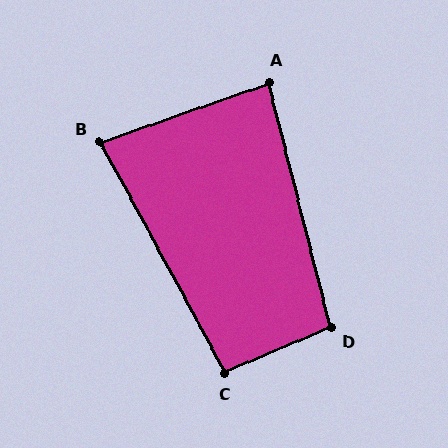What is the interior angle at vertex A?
Approximately 85 degrees (acute).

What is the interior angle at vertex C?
Approximately 95 degrees (obtuse).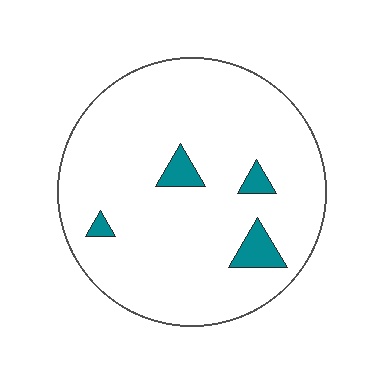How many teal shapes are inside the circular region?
4.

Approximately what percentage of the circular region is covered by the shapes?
Approximately 5%.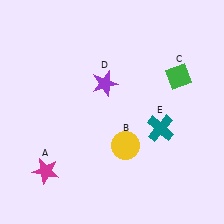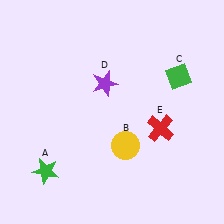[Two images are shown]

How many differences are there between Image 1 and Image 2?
There are 2 differences between the two images.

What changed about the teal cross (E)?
In Image 1, E is teal. In Image 2, it changed to red.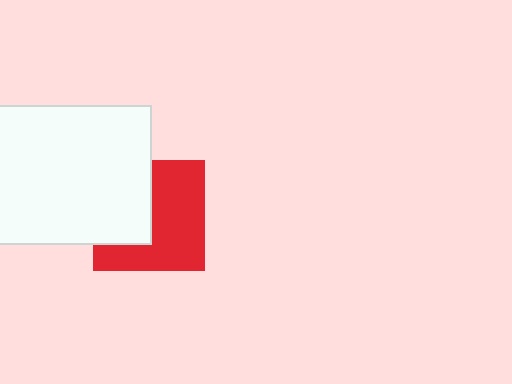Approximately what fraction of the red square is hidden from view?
Roughly 40% of the red square is hidden behind the white rectangle.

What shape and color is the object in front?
The object in front is a white rectangle.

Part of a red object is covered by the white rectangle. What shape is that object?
It is a square.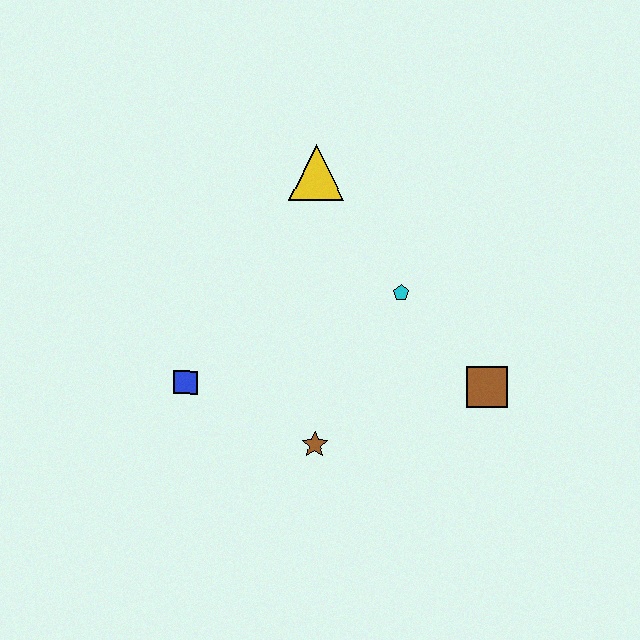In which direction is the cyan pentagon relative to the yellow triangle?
The cyan pentagon is below the yellow triangle.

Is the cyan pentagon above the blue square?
Yes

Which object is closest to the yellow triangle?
The cyan pentagon is closest to the yellow triangle.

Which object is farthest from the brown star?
The yellow triangle is farthest from the brown star.